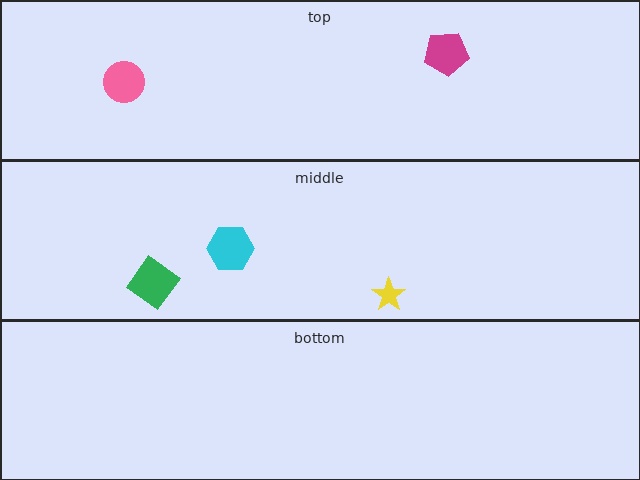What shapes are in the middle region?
The green diamond, the yellow star, the cyan hexagon.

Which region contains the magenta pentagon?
The top region.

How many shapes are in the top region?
2.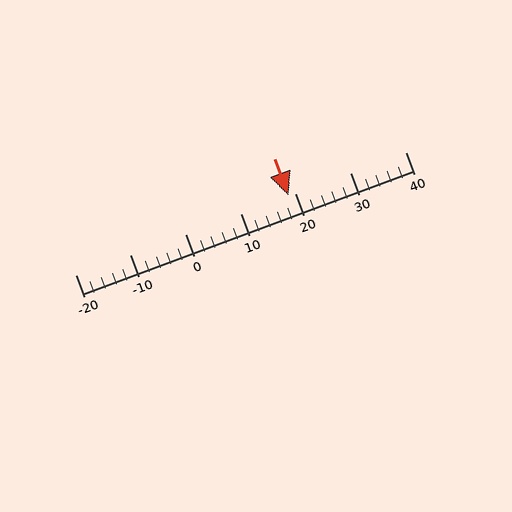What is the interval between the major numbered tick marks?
The major tick marks are spaced 10 units apart.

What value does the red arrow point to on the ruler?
The red arrow points to approximately 19.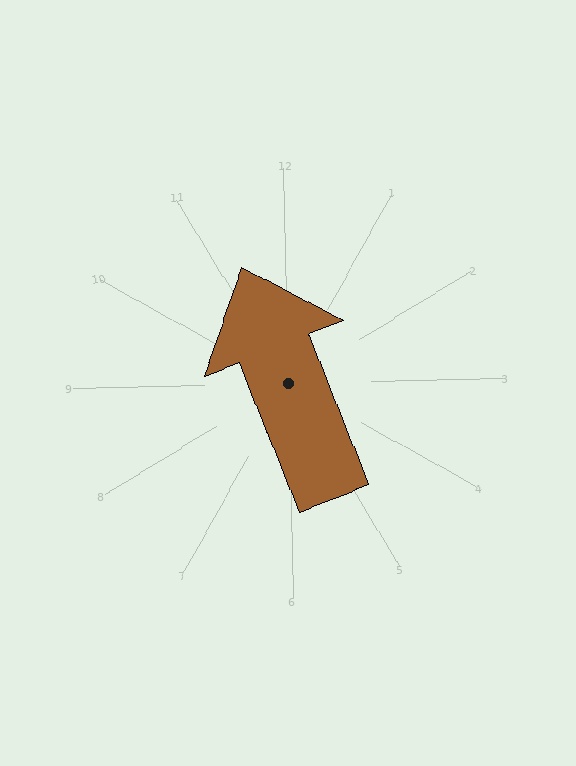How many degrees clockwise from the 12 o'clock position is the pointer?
Approximately 339 degrees.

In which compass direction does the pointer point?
North.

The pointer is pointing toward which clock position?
Roughly 11 o'clock.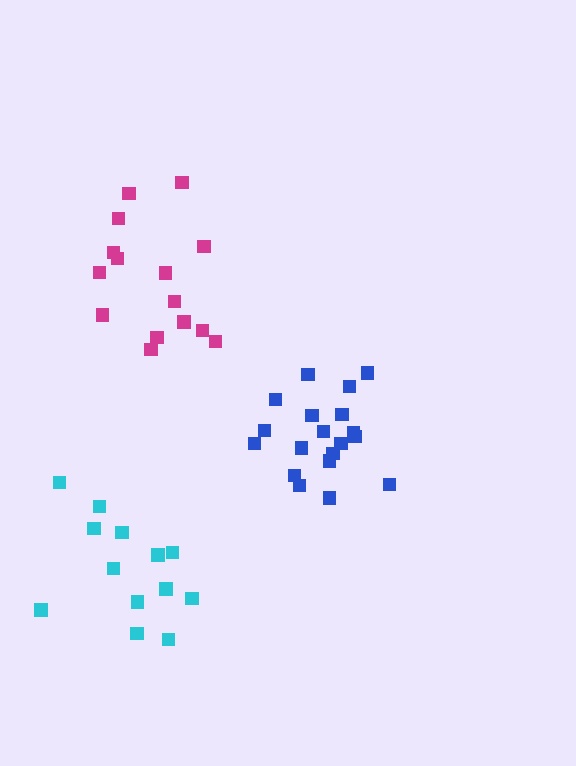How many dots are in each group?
Group 1: 13 dots, Group 2: 15 dots, Group 3: 19 dots (47 total).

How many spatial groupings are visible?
There are 3 spatial groupings.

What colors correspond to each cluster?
The clusters are colored: cyan, magenta, blue.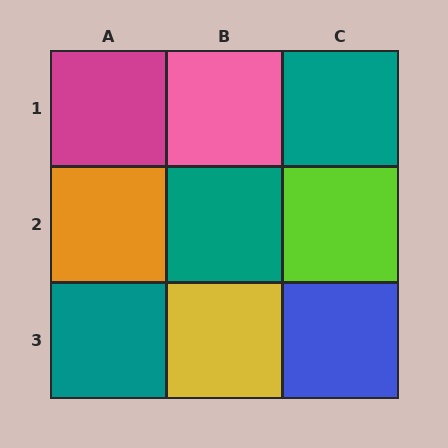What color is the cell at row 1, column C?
Teal.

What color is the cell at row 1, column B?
Pink.